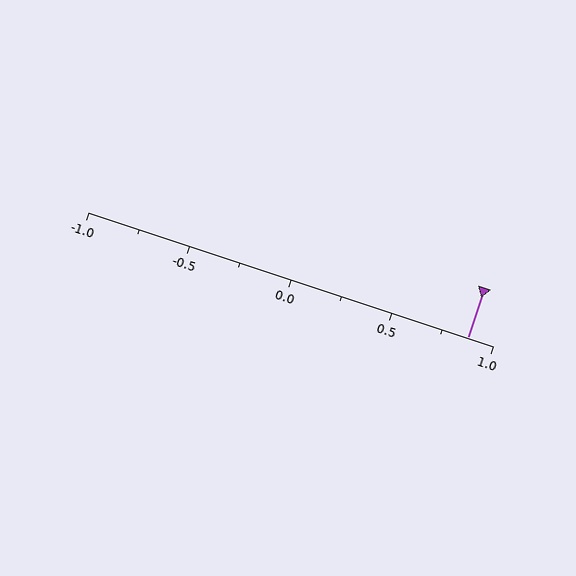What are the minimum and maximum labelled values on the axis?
The axis runs from -1.0 to 1.0.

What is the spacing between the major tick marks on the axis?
The major ticks are spaced 0.5 apart.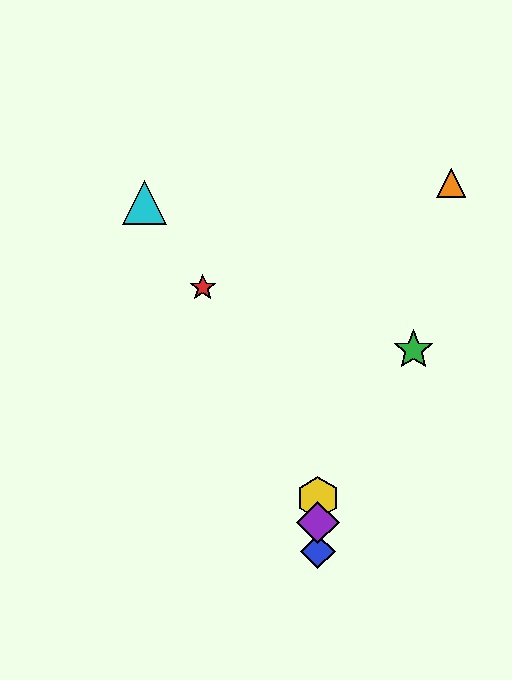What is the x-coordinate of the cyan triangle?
The cyan triangle is at x≈145.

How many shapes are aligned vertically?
3 shapes (the blue diamond, the yellow hexagon, the purple diamond) are aligned vertically.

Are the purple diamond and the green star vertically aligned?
No, the purple diamond is at x≈318 and the green star is at x≈413.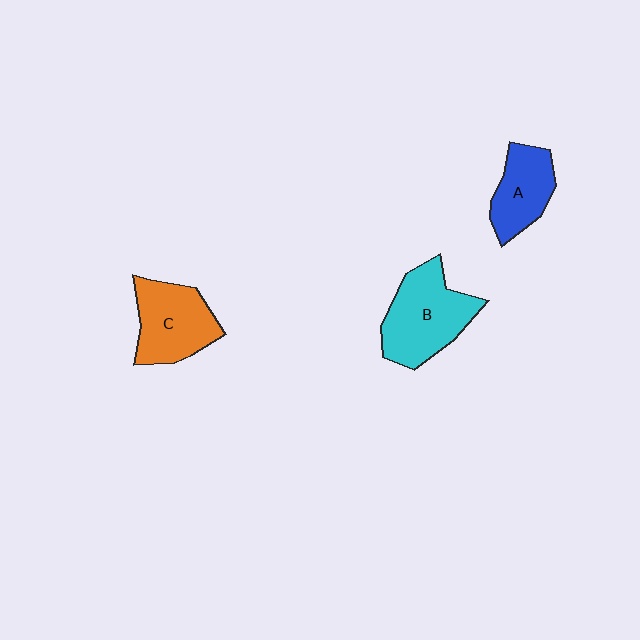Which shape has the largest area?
Shape B (cyan).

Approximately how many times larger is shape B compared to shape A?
Approximately 1.5 times.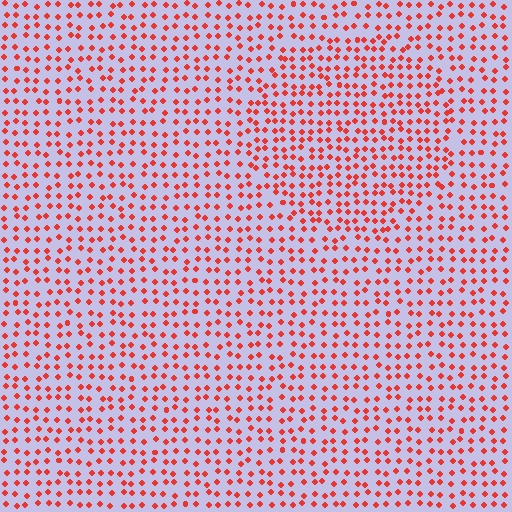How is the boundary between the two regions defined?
The boundary is defined by a change in element density (approximately 1.4x ratio). All elements are the same color, size, and shape.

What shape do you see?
I see a circle.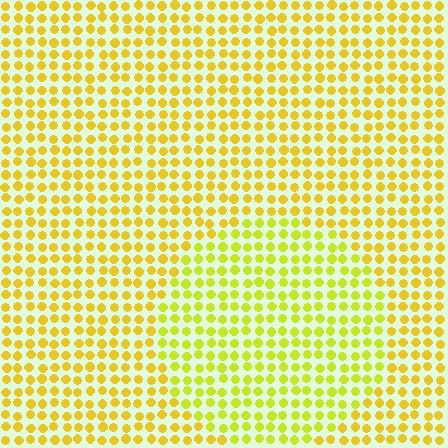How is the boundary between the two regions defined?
The boundary is defined purely by a slight shift in hue (about 21 degrees). Spacing, size, and orientation are identical on both sides.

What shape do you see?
I see a circle.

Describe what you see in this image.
The image is filled with small yellow elements in a uniform arrangement. A circle-shaped region is visible where the elements are tinted to a slightly different hue, forming a subtle color boundary.